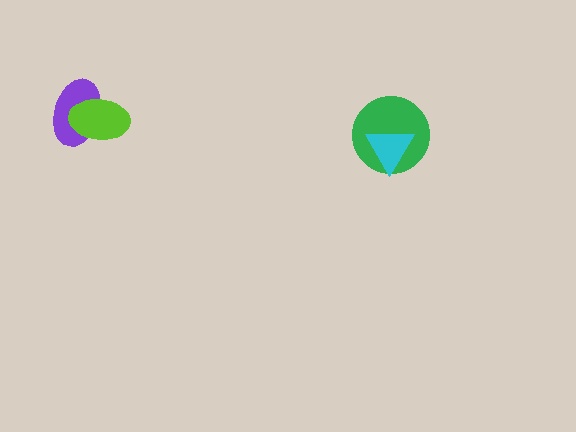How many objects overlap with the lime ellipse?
1 object overlaps with the lime ellipse.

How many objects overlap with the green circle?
1 object overlaps with the green circle.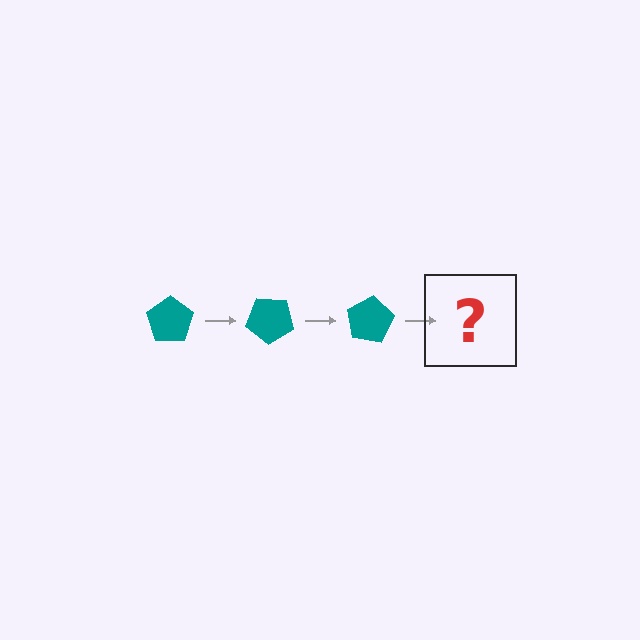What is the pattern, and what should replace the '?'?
The pattern is that the pentagon rotates 40 degrees each step. The '?' should be a teal pentagon rotated 120 degrees.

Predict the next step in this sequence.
The next step is a teal pentagon rotated 120 degrees.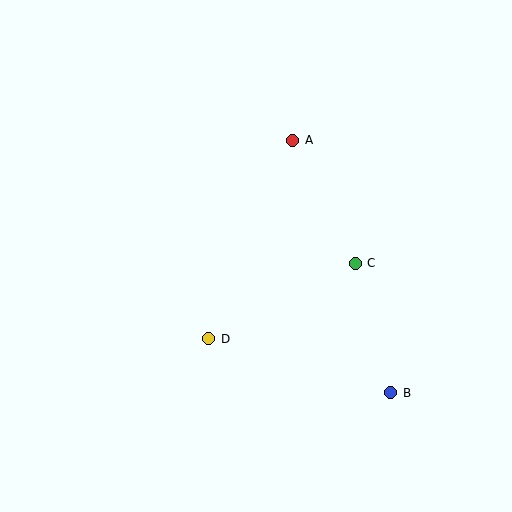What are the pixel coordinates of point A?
Point A is at (293, 140).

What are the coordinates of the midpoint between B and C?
The midpoint between B and C is at (373, 328).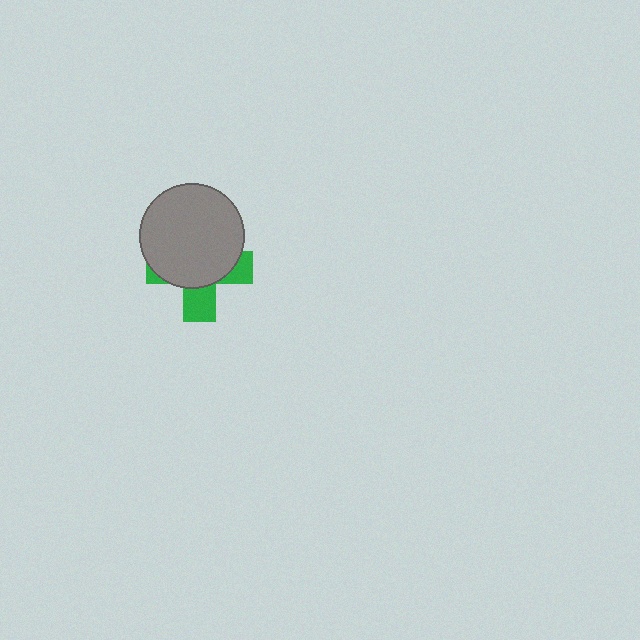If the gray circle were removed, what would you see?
You would see the complete green cross.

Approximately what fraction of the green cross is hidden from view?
Roughly 67% of the green cross is hidden behind the gray circle.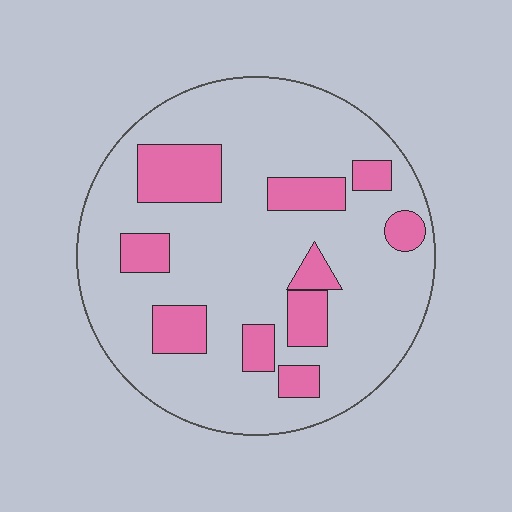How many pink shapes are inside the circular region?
10.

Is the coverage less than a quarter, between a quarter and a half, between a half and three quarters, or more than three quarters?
Less than a quarter.